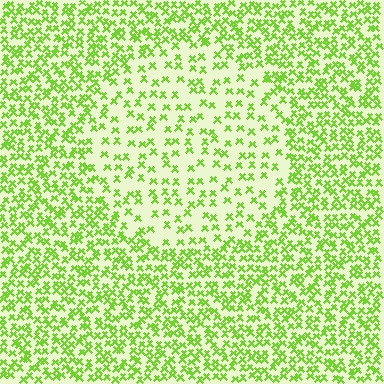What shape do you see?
I see a circle.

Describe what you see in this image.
The image contains small lime elements arranged at two different densities. A circle-shaped region is visible where the elements are less densely packed than the surrounding area.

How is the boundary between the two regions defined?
The boundary is defined by a change in element density (approximately 2.1x ratio). All elements are the same color, size, and shape.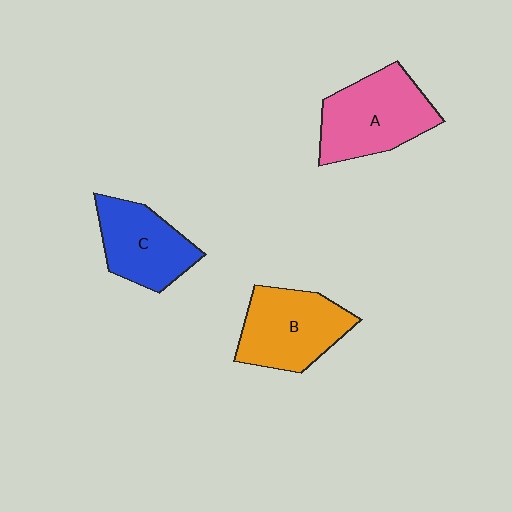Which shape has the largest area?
Shape A (pink).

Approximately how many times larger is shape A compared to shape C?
Approximately 1.2 times.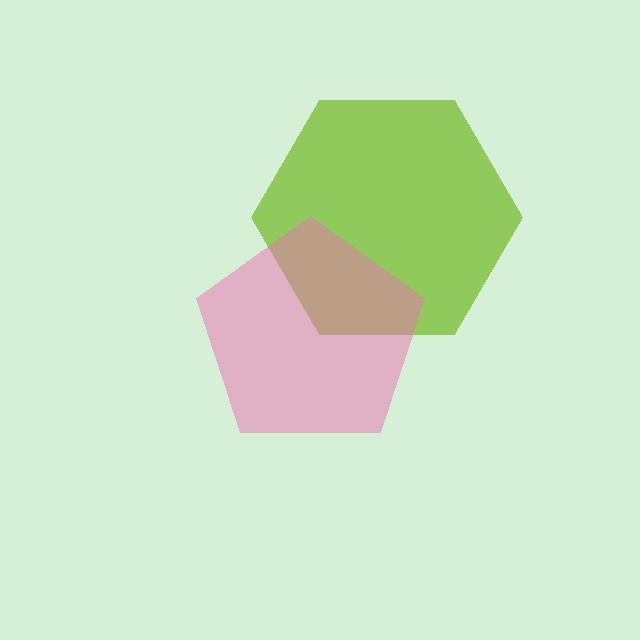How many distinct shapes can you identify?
There are 2 distinct shapes: a lime hexagon, a pink pentagon.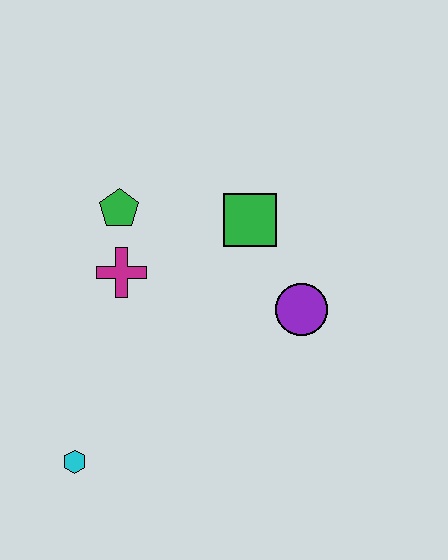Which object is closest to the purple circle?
The green square is closest to the purple circle.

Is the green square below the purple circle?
No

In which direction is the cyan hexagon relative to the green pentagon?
The cyan hexagon is below the green pentagon.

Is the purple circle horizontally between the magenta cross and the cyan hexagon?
No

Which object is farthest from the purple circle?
The cyan hexagon is farthest from the purple circle.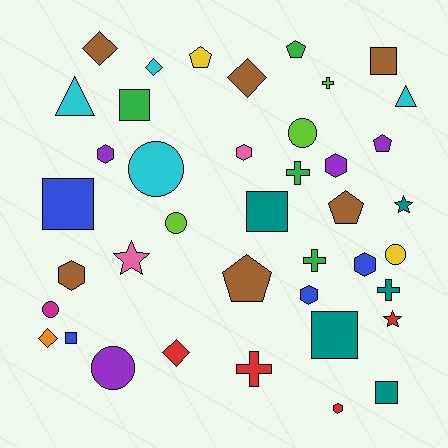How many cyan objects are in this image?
There are 4 cyan objects.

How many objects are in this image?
There are 40 objects.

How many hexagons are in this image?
There are 7 hexagons.